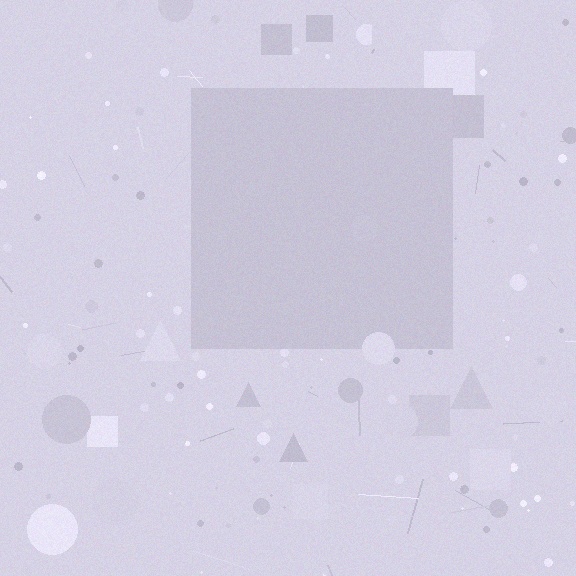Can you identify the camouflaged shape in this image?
The camouflaged shape is a square.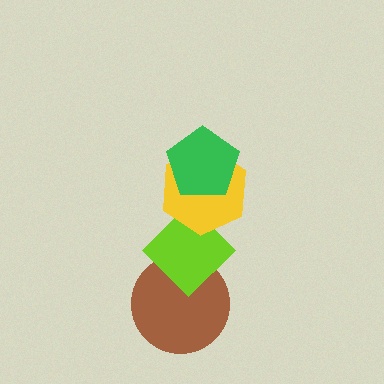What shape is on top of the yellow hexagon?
The green pentagon is on top of the yellow hexagon.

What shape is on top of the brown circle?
The lime diamond is on top of the brown circle.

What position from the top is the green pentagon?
The green pentagon is 1st from the top.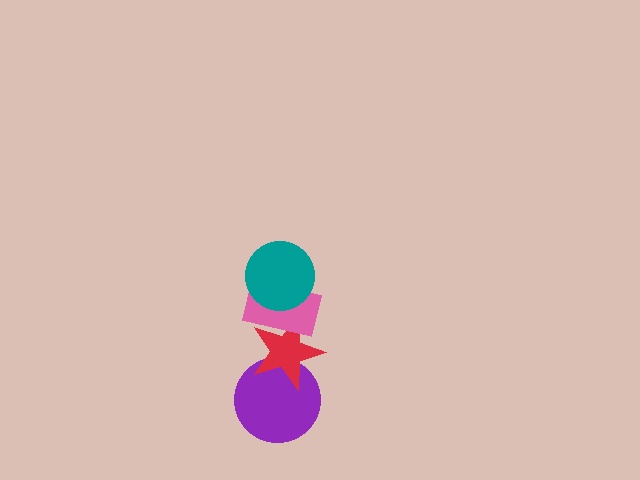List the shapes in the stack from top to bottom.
From top to bottom: the teal circle, the pink rectangle, the red star, the purple circle.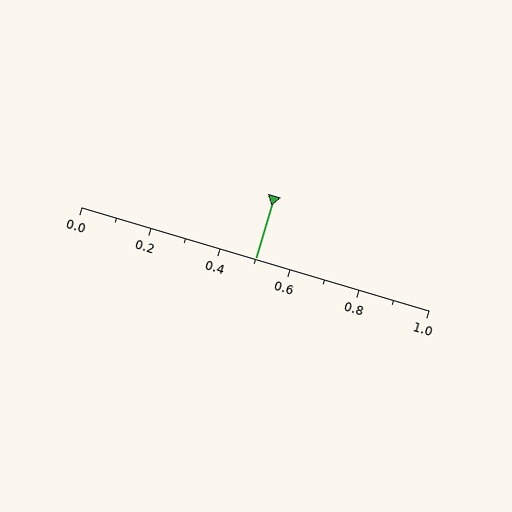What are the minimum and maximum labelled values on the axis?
The axis runs from 0.0 to 1.0.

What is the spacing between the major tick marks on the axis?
The major ticks are spaced 0.2 apart.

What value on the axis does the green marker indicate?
The marker indicates approximately 0.5.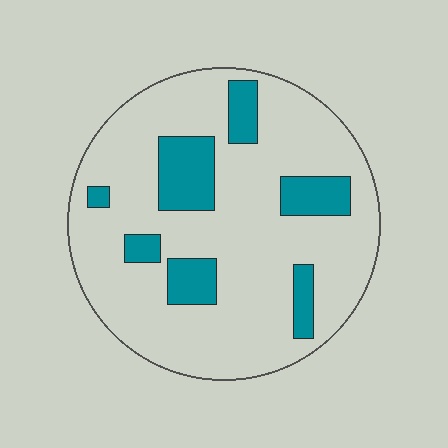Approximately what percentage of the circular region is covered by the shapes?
Approximately 20%.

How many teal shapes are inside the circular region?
7.